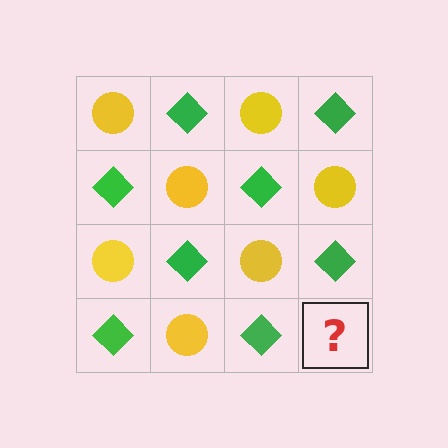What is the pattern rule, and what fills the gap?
The rule is that it alternates yellow circle and green diamond in a checkerboard pattern. The gap should be filled with a yellow circle.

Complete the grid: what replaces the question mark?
The question mark should be replaced with a yellow circle.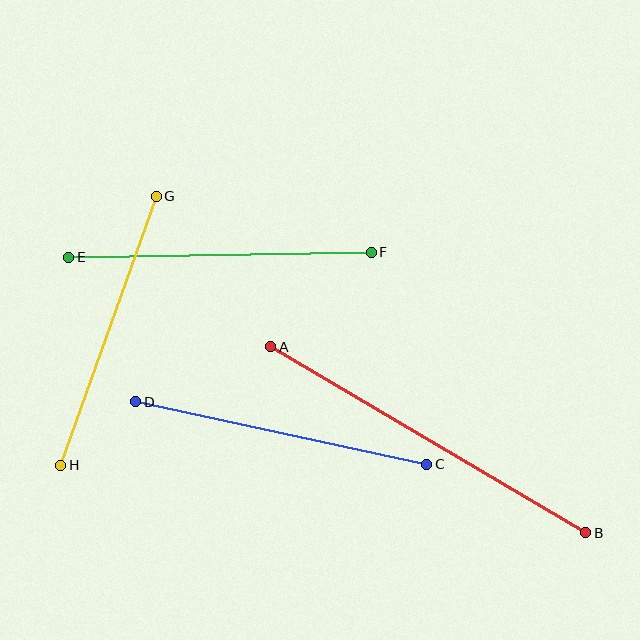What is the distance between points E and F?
The distance is approximately 302 pixels.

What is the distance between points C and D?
The distance is approximately 298 pixels.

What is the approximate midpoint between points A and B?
The midpoint is at approximately (428, 440) pixels.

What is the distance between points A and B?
The distance is approximately 366 pixels.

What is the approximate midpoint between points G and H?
The midpoint is at approximately (109, 331) pixels.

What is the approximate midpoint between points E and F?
The midpoint is at approximately (220, 255) pixels.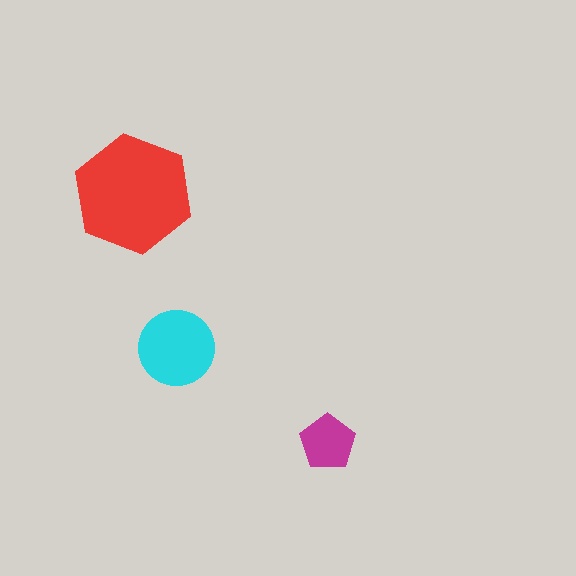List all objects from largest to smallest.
The red hexagon, the cyan circle, the magenta pentagon.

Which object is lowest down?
The magenta pentagon is bottommost.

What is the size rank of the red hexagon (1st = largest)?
1st.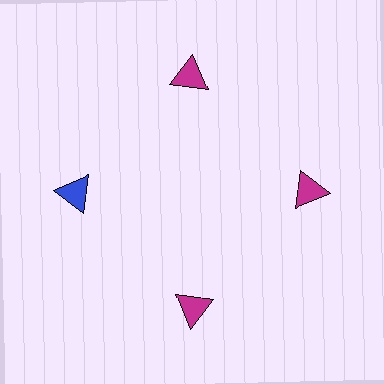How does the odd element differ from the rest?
It has a different color: blue instead of magenta.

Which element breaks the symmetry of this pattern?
The blue triangle at roughly the 9 o'clock position breaks the symmetry. All other shapes are magenta triangles.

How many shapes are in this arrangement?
There are 4 shapes arranged in a ring pattern.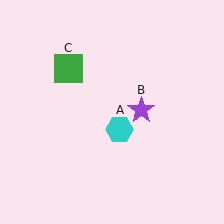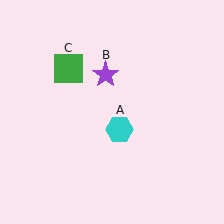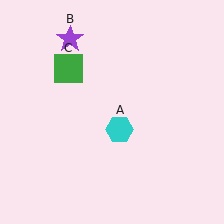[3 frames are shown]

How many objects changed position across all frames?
1 object changed position: purple star (object B).